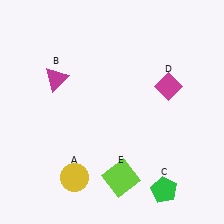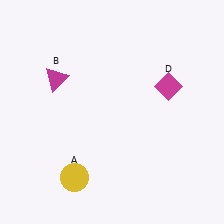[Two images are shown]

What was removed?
The green pentagon (C), the lime square (E) were removed in Image 2.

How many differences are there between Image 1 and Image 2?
There are 2 differences between the two images.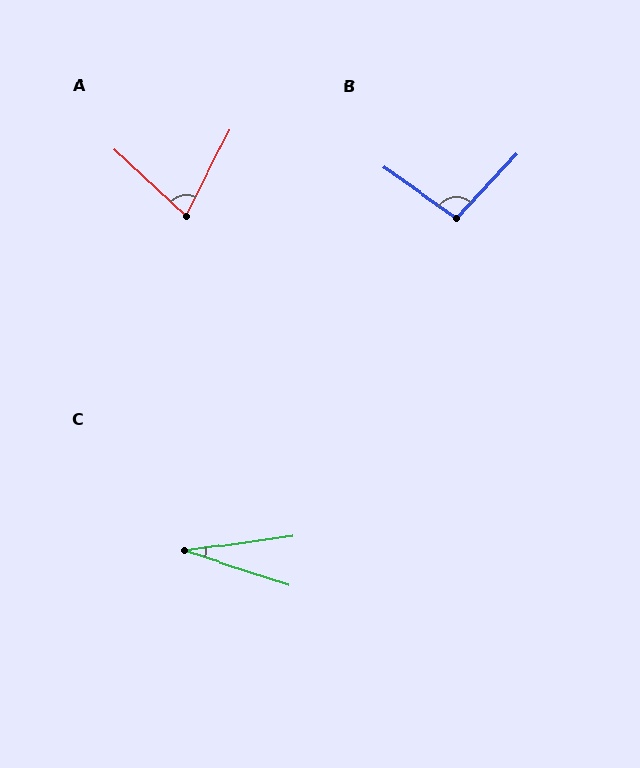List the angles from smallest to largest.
C (26°), A (74°), B (98°).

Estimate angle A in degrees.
Approximately 74 degrees.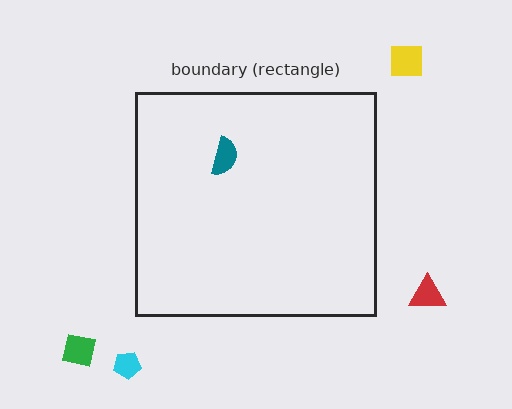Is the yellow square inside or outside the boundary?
Outside.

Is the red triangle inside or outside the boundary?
Outside.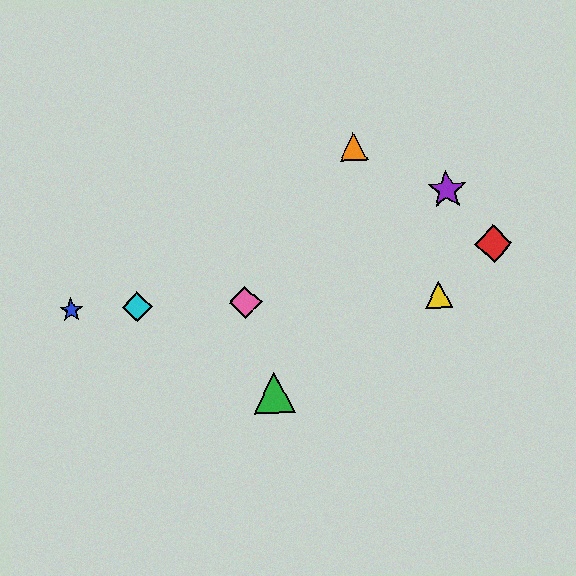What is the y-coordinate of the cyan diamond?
The cyan diamond is at y≈307.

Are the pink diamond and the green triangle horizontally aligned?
No, the pink diamond is at y≈303 and the green triangle is at y≈393.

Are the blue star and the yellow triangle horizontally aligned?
Yes, both are at y≈310.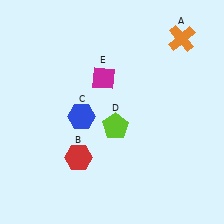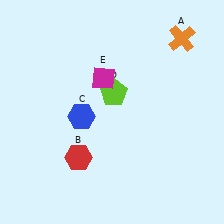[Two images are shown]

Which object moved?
The lime pentagon (D) moved up.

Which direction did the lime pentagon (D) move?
The lime pentagon (D) moved up.